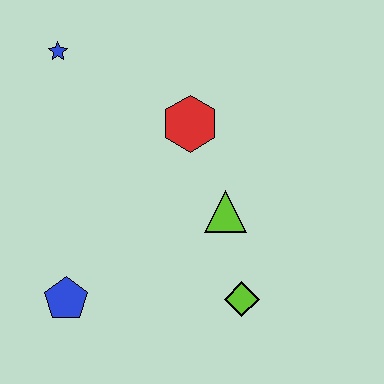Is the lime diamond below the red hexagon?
Yes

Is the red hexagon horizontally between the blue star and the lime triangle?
Yes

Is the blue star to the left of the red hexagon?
Yes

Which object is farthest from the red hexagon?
The blue pentagon is farthest from the red hexagon.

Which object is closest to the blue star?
The red hexagon is closest to the blue star.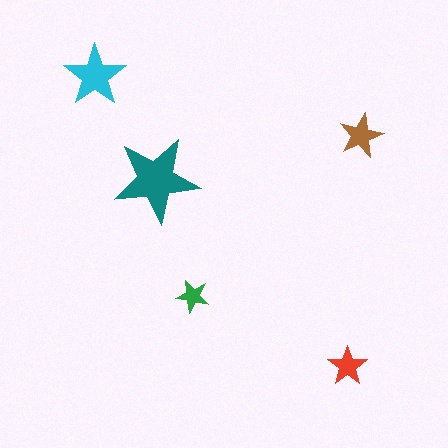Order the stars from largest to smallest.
the teal one, the cyan one, the brown one, the red one, the green one.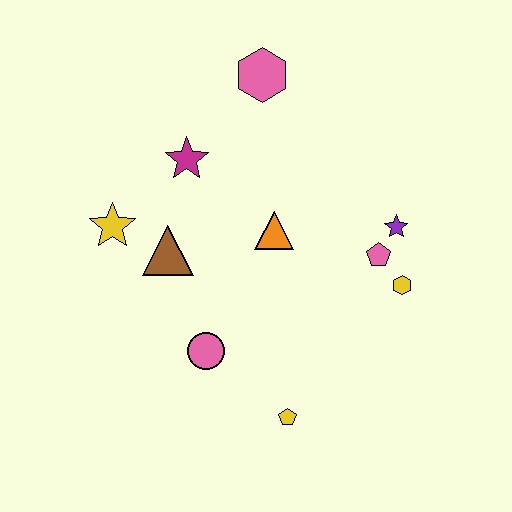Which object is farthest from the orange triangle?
The yellow pentagon is farthest from the orange triangle.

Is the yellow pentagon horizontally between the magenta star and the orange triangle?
No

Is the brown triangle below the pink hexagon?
Yes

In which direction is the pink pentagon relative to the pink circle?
The pink pentagon is to the right of the pink circle.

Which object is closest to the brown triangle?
The yellow star is closest to the brown triangle.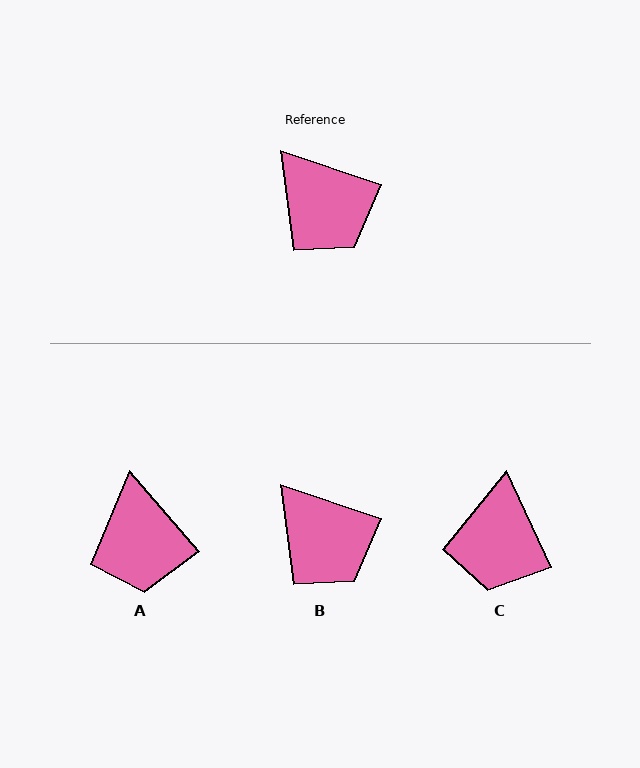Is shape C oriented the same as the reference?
No, it is off by about 47 degrees.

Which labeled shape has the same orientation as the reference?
B.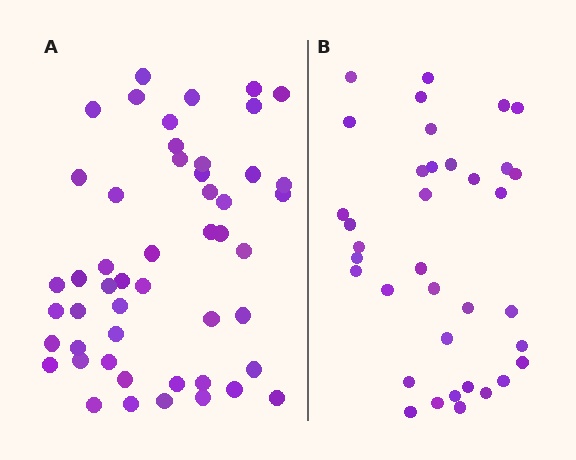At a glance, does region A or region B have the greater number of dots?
Region A (the left region) has more dots.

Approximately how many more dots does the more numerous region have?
Region A has approximately 15 more dots than region B.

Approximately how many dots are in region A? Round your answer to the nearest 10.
About 50 dots.